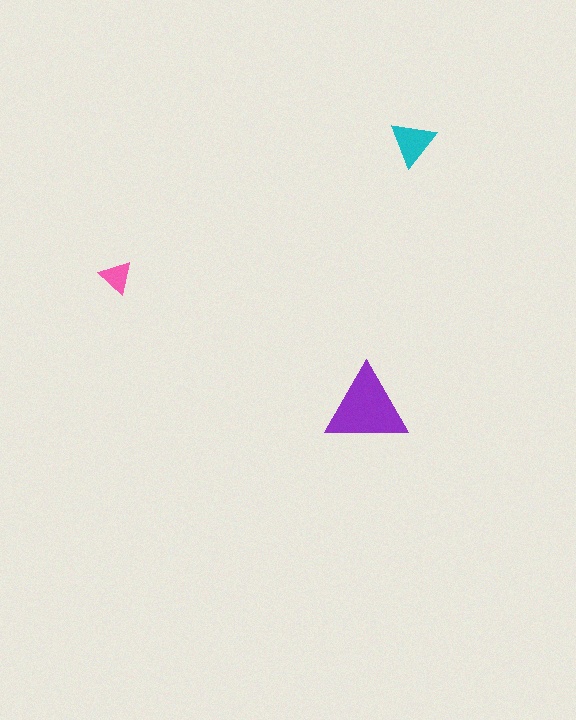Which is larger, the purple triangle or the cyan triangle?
The purple one.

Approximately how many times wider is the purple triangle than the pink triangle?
About 2.5 times wider.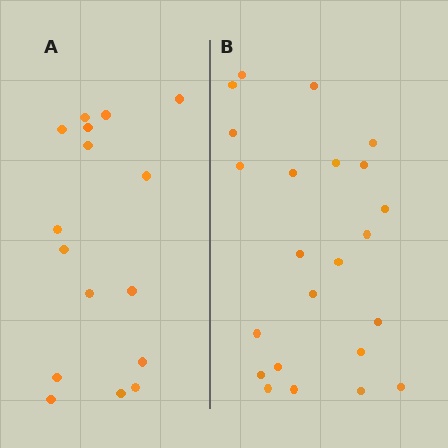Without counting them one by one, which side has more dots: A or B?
Region B (the right region) has more dots.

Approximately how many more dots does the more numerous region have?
Region B has roughly 8 or so more dots than region A.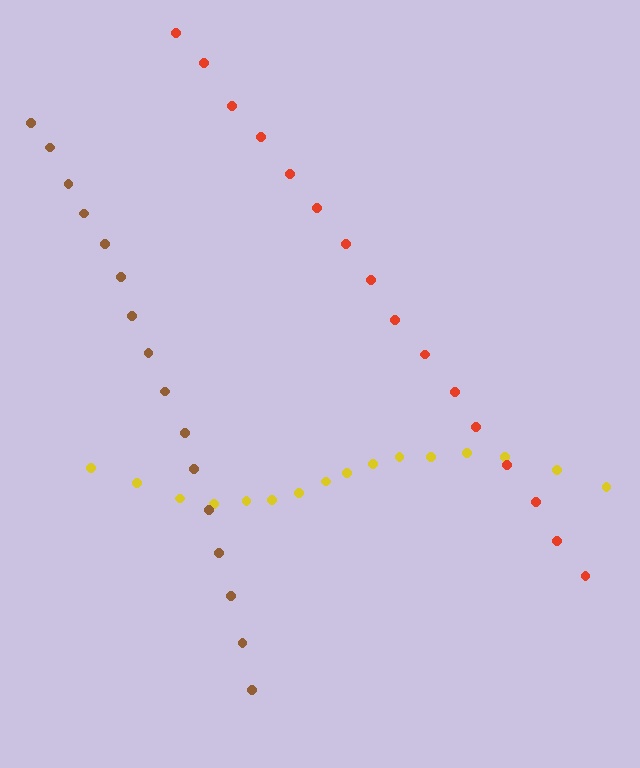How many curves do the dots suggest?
There are 3 distinct paths.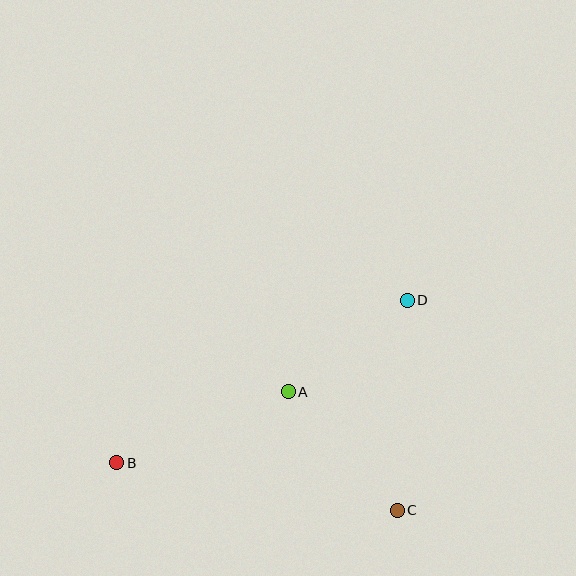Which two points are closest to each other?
Points A and D are closest to each other.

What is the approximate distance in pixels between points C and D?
The distance between C and D is approximately 210 pixels.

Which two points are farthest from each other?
Points B and D are farthest from each other.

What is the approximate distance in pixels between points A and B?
The distance between A and B is approximately 185 pixels.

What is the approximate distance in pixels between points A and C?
The distance between A and C is approximately 161 pixels.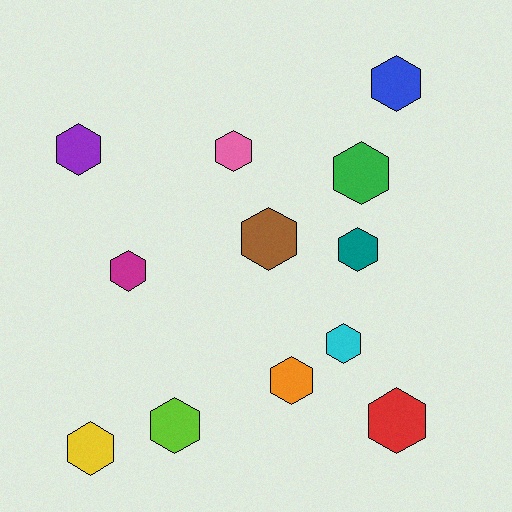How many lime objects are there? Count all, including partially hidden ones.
There is 1 lime object.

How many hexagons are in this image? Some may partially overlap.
There are 12 hexagons.